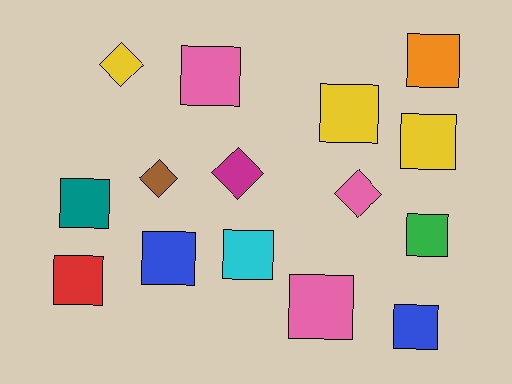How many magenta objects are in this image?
There is 1 magenta object.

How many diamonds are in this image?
There are 4 diamonds.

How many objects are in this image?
There are 15 objects.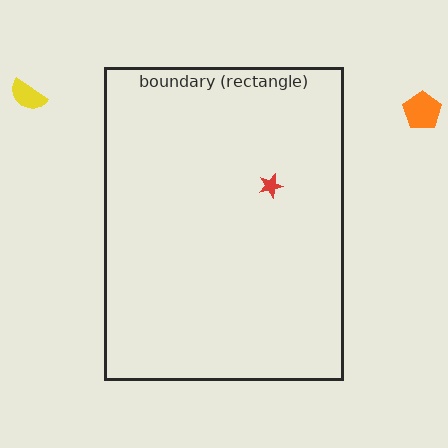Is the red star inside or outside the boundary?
Inside.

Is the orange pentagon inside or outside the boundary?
Outside.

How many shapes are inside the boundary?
1 inside, 2 outside.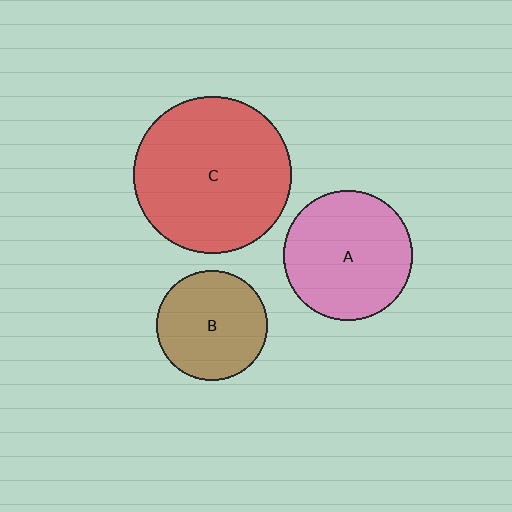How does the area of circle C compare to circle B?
Approximately 2.0 times.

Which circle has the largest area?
Circle C (red).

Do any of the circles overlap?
No, none of the circles overlap.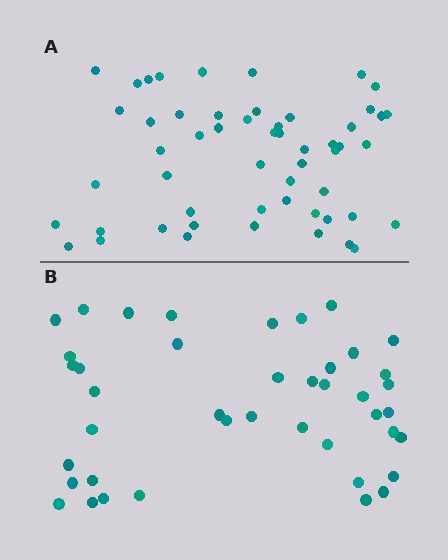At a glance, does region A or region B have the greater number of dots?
Region A (the top region) has more dots.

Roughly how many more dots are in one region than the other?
Region A has roughly 12 or so more dots than region B.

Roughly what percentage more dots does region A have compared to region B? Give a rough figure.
About 30% more.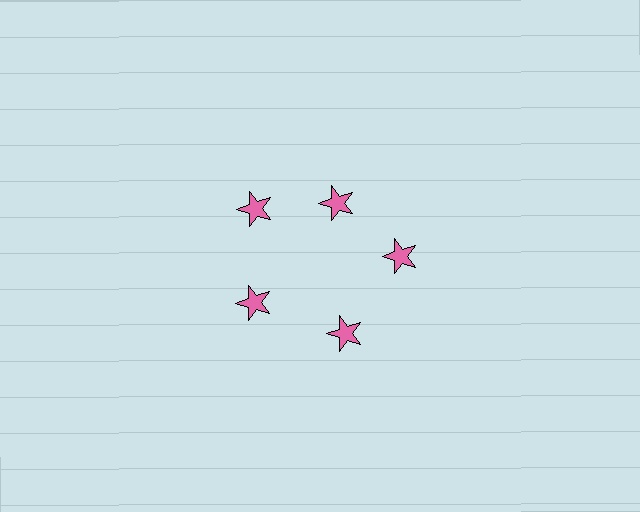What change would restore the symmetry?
The symmetry would be restored by moving it outward, back onto the ring so that all 5 stars sit at equal angles and equal distance from the center.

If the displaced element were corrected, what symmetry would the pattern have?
It would have 5-fold rotational symmetry — the pattern would map onto itself every 72 degrees.